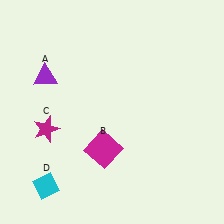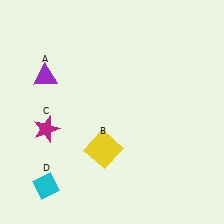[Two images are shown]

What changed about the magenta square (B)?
In Image 1, B is magenta. In Image 2, it changed to yellow.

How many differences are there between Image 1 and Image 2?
There is 1 difference between the two images.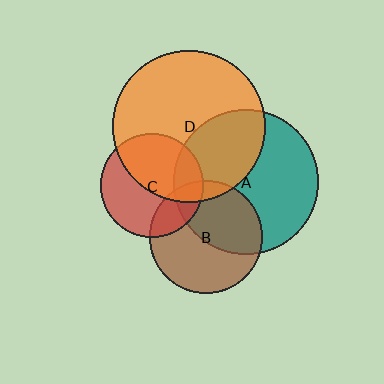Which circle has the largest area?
Circle D (orange).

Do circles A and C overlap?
Yes.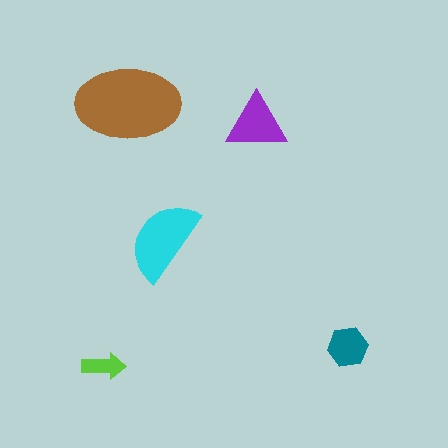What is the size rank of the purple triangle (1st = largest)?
3rd.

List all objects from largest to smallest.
The brown ellipse, the cyan semicircle, the purple triangle, the teal hexagon, the lime arrow.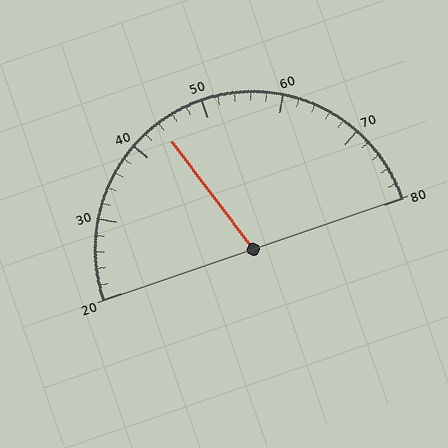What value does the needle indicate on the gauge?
The needle indicates approximately 44.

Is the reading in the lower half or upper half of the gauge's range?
The reading is in the lower half of the range (20 to 80).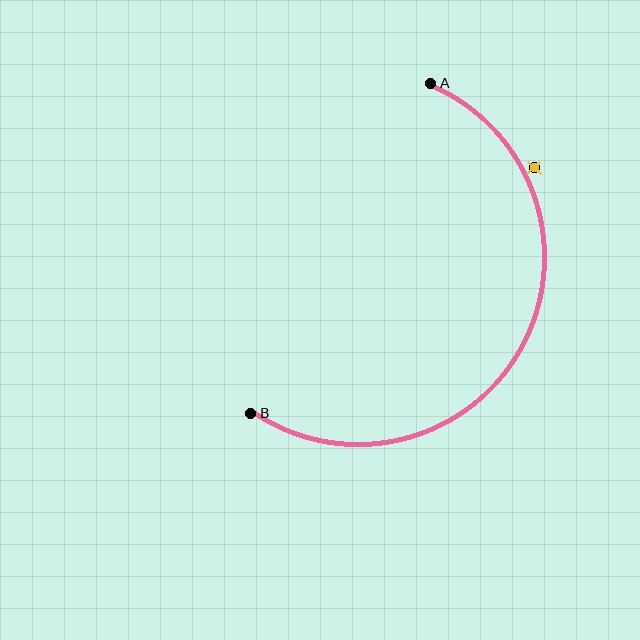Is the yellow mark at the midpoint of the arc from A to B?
No — the yellow mark does not lie on the arc at all. It sits slightly outside the curve.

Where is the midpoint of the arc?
The arc midpoint is the point on the curve farthest from the straight line joining A and B. It sits to the right of that line.